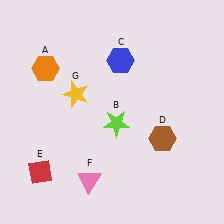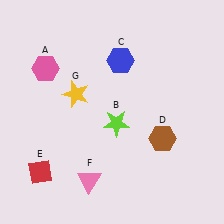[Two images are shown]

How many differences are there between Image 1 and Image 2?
There is 1 difference between the two images.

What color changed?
The hexagon (A) changed from orange in Image 1 to pink in Image 2.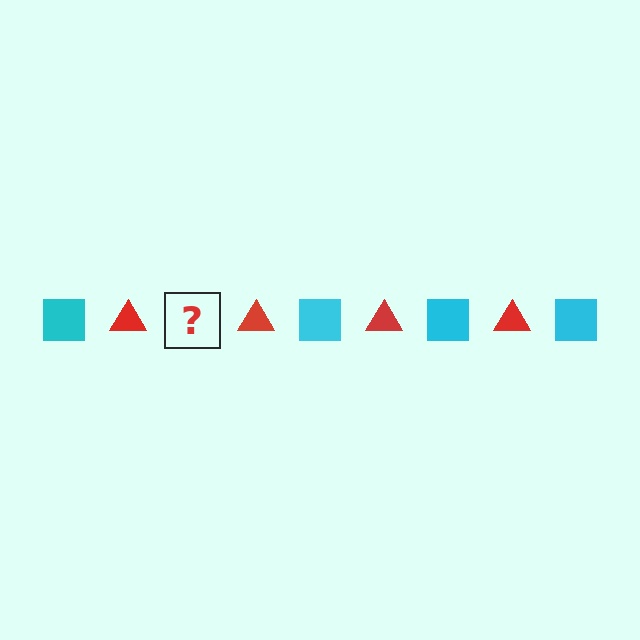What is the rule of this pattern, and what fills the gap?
The rule is that the pattern alternates between cyan square and red triangle. The gap should be filled with a cyan square.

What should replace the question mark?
The question mark should be replaced with a cyan square.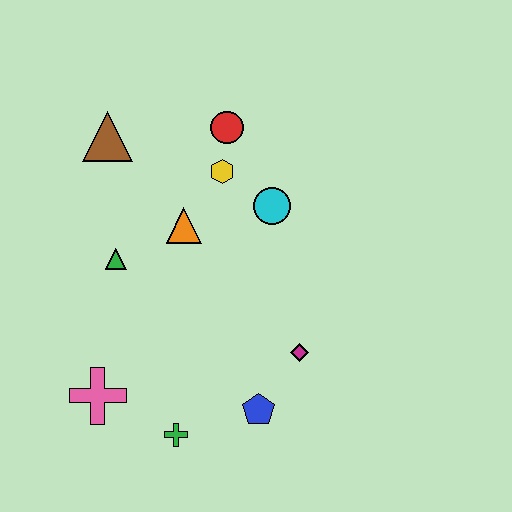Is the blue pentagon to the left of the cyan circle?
Yes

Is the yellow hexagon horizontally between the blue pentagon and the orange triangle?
Yes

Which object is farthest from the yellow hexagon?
The green cross is farthest from the yellow hexagon.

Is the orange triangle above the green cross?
Yes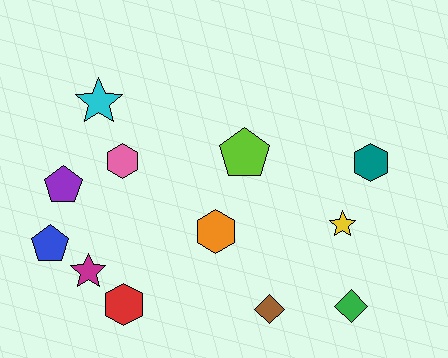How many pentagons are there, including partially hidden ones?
There are 3 pentagons.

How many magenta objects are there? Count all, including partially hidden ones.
There is 1 magenta object.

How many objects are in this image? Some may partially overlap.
There are 12 objects.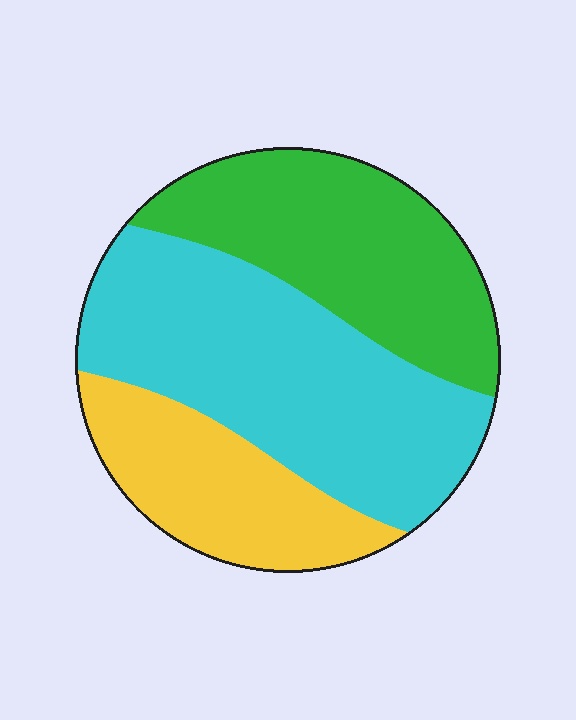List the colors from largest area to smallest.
From largest to smallest: cyan, green, yellow.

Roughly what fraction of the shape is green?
Green covers about 30% of the shape.